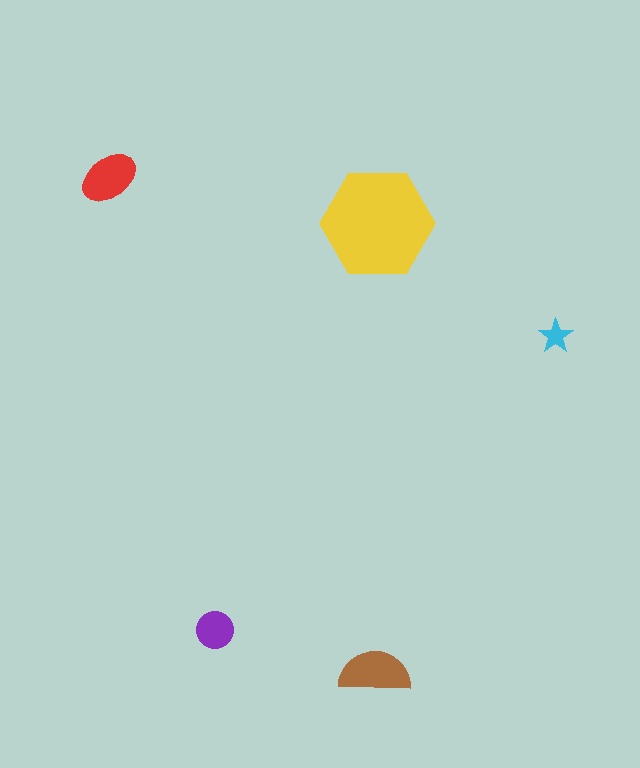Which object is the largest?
The yellow hexagon.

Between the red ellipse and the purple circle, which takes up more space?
The red ellipse.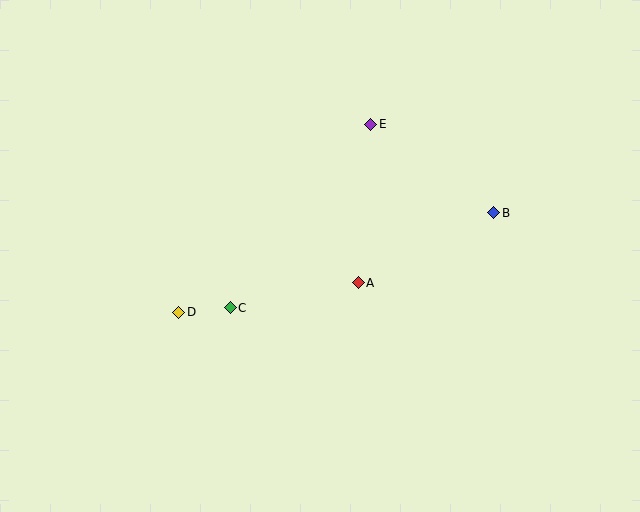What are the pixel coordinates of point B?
Point B is at (494, 213).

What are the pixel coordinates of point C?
Point C is at (230, 308).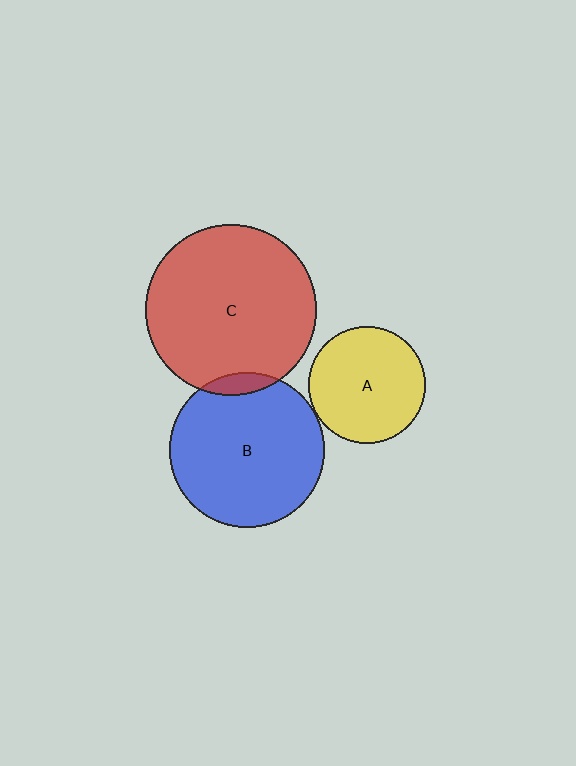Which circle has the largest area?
Circle C (red).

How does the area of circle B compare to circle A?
Approximately 1.8 times.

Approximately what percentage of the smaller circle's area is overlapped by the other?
Approximately 5%.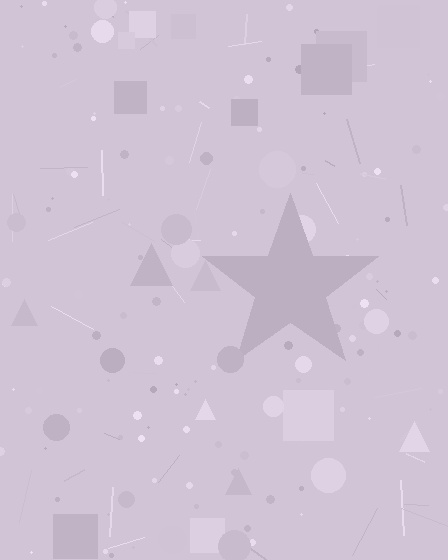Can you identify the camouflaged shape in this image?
The camouflaged shape is a star.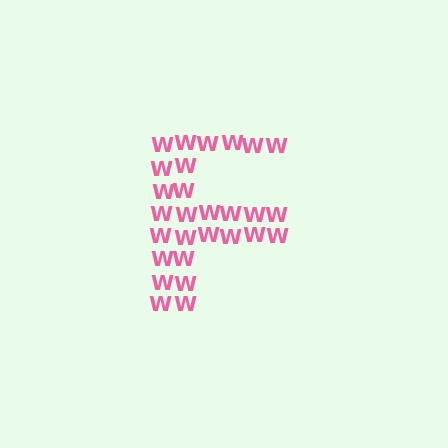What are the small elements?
The small elements are letter W's.